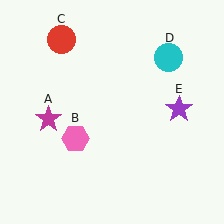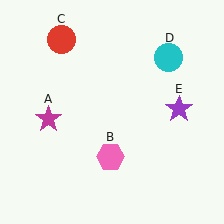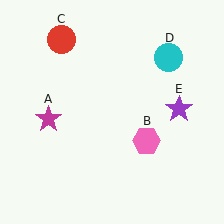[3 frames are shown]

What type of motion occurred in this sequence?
The pink hexagon (object B) rotated counterclockwise around the center of the scene.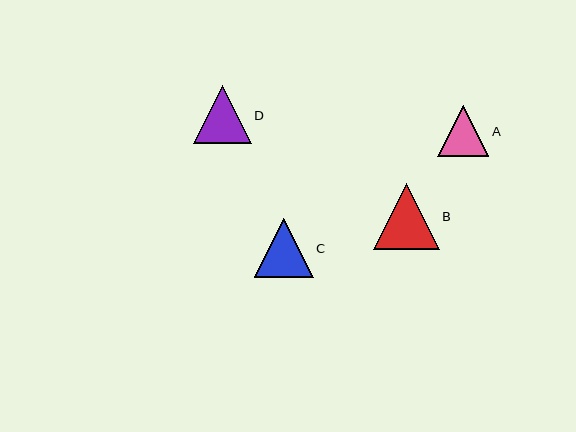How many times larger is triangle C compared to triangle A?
Triangle C is approximately 1.2 times the size of triangle A.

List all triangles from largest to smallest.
From largest to smallest: B, C, D, A.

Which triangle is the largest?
Triangle B is the largest with a size of approximately 65 pixels.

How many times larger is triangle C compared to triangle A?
Triangle C is approximately 1.2 times the size of triangle A.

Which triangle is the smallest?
Triangle A is the smallest with a size of approximately 51 pixels.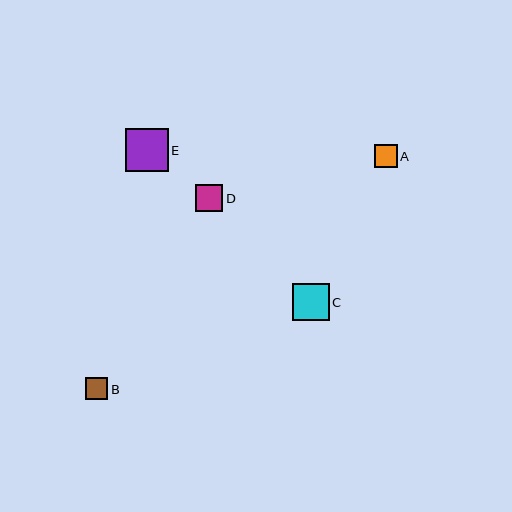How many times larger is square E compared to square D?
Square E is approximately 1.6 times the size of square D.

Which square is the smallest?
Square B is the smallest with a size of approximately 22 pixels.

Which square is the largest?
Square E is the largest with a size of approximately 43 pixels.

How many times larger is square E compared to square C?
Square E is approximately 1.2 times the size of square C.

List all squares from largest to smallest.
From largest to smallest: E, C, D, A, B.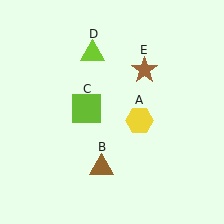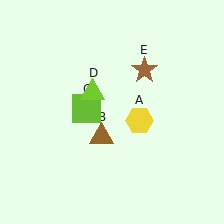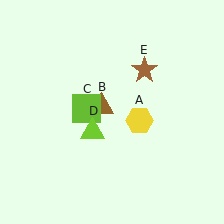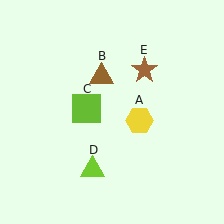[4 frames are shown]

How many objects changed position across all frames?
2 objects changed position: brown triangle (object B), lime triangle (object D).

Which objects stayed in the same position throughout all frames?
Yellow hexagon (object A) and lime square (object C) and brown star (object E) remained stationary.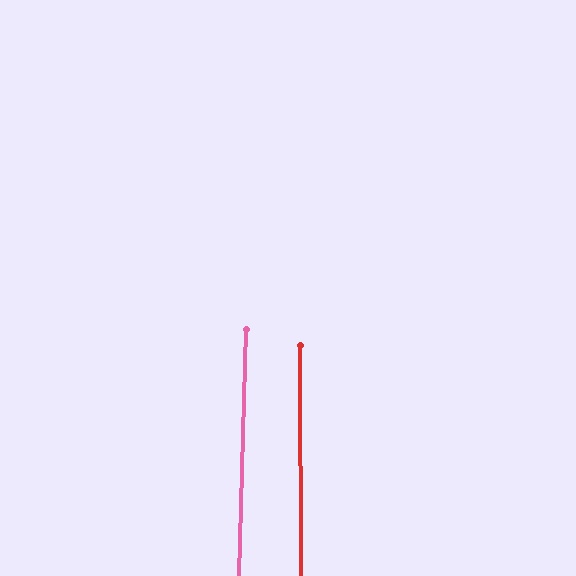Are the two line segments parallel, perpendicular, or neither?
Parallel — their directions differ by only 1.7°.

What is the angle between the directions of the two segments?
Approximately 2 degrees.